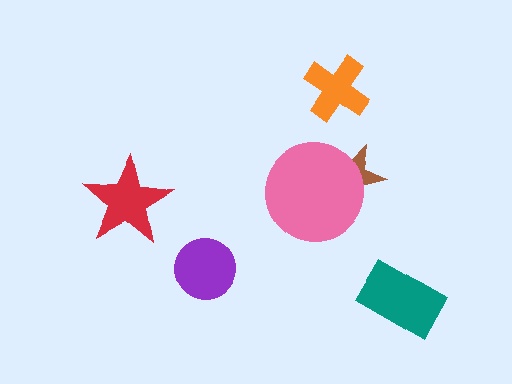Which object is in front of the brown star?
The pink circle is in front of the brown star.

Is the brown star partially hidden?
Yes, it is partially covered by another shape.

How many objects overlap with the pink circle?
1 object overlaps with the pink circle.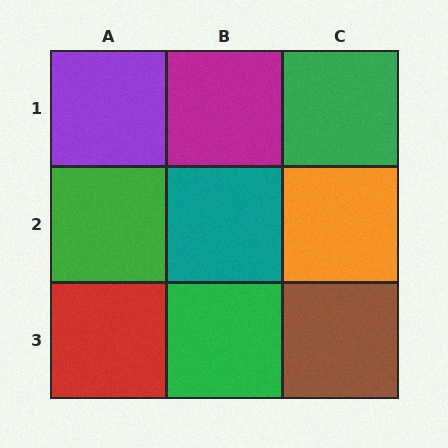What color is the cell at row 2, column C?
Orange.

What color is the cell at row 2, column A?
Green.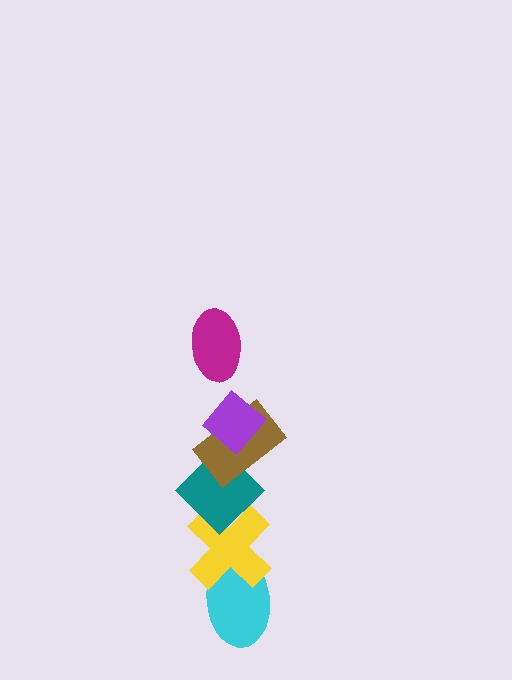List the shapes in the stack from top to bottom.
From top to bottom: the magenta ellipse, the purple diamond, the brown rectangle, the teal diamond, the yellow cross, the cyan ellipse.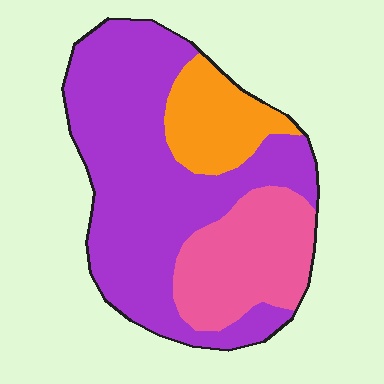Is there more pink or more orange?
Pink.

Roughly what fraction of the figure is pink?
Pink covers about 25% of the figure.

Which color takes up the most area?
Purple, at roughly 60%.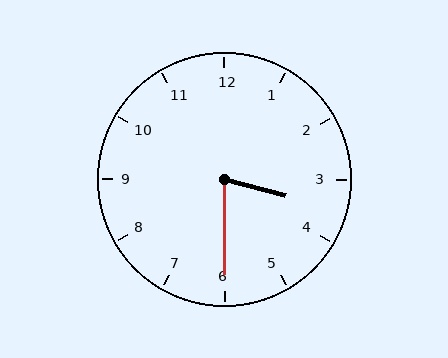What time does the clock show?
3:30.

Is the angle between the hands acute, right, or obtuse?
It is acute.